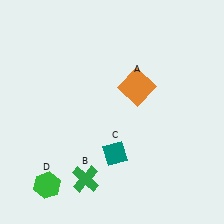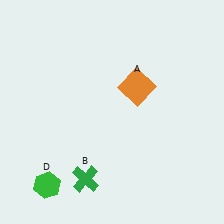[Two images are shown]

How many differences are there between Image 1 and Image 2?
There is 1 difference between the two images.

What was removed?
The teal diamond (C) was removed in Image 2.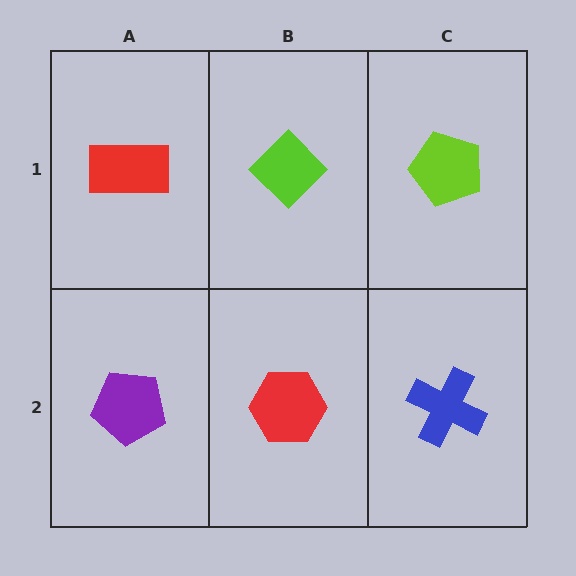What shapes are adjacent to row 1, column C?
A blue cross (row 2, column C), a lime diamond (row 1, column B).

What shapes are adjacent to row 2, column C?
A lime pentagon (row 1, column C), a red hexagon (row 2, column B).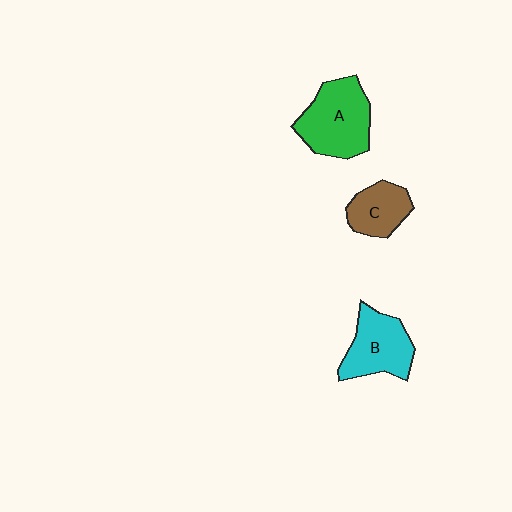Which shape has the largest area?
Shape A (green).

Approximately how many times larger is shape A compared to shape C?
Approximately 1.7 times.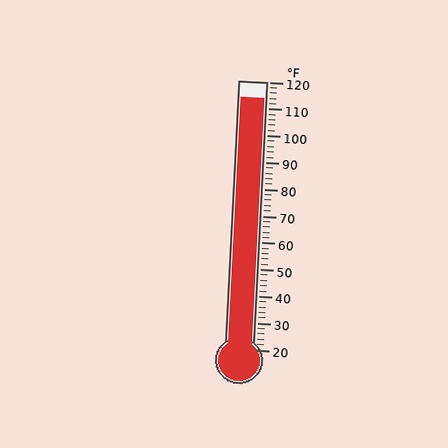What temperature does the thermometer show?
The thermometer shows approximately 114°F.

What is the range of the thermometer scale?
The thermometer scale ranges from 20°F to 120°F.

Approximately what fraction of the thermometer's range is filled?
The thermometer is filled to approximately 95% of its range.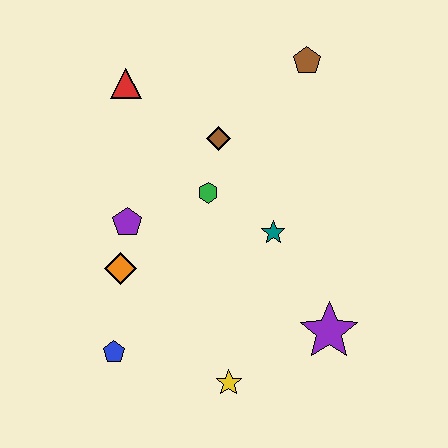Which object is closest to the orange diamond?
The purple pentagon is closest to the orange diamond.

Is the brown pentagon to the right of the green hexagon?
Yes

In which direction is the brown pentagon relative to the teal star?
The brown pentagon is above the teal star.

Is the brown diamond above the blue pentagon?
Yes